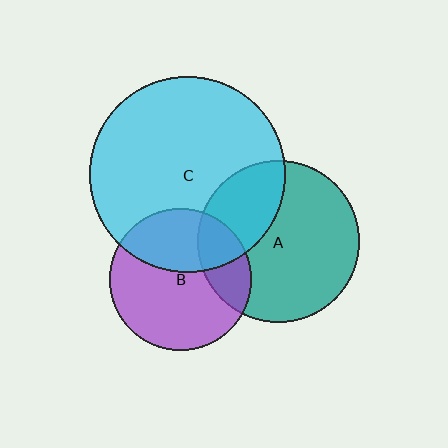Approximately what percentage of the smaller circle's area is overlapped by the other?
Approximately 25%.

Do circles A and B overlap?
Yes.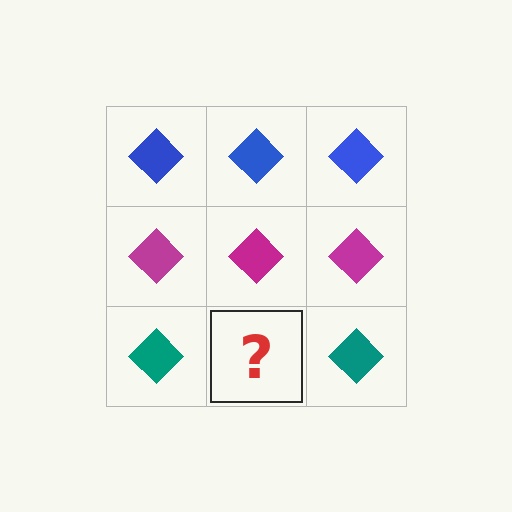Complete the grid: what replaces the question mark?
The question mark should be replaced with a teal diamond.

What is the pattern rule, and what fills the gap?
The rule is that each row has a consistent color. The gap should be filled with a teal diamond.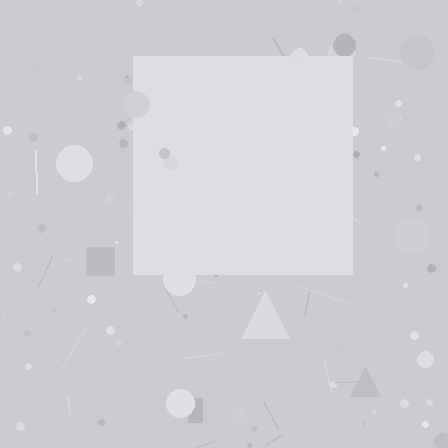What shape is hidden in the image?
A square is hidden in the image.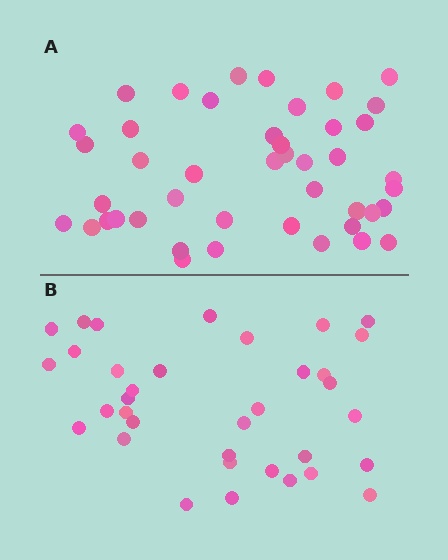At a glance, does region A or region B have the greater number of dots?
Region A (the top region) has more dots.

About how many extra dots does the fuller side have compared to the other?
Region A has roughly 8 or so more dots than region B.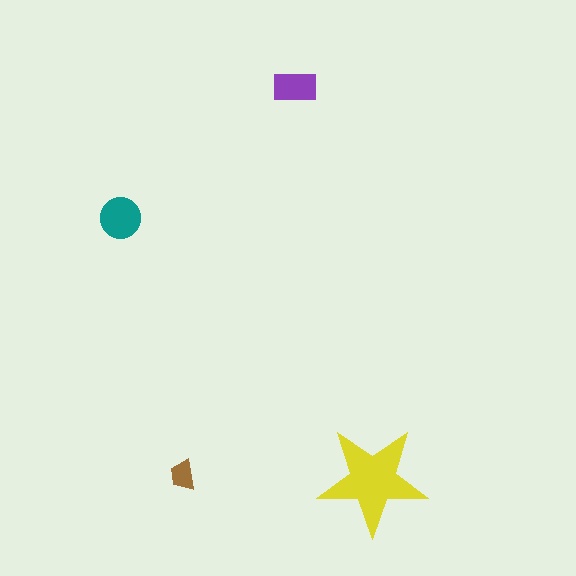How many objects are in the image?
There are 4 objects in the image.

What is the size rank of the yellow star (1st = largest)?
1st.